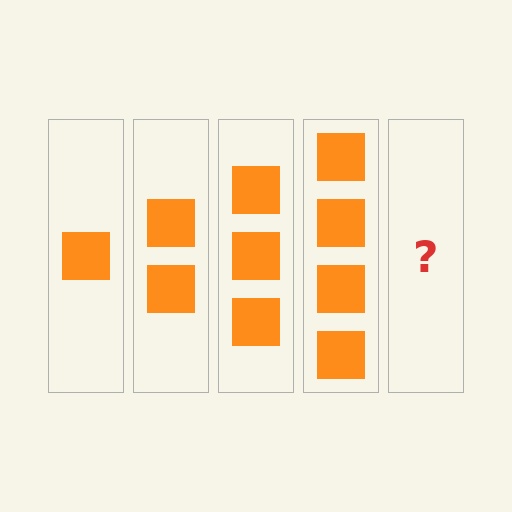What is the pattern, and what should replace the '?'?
The pattern is that each step adds one more square. The '?' should be 5 squares.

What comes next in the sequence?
The next element should be 5 squares.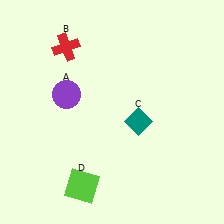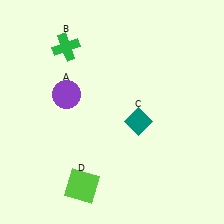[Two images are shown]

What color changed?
The cross (B) changed from red in Image 1 to green in Image 2.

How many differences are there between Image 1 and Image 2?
There is 1 difference between the two images.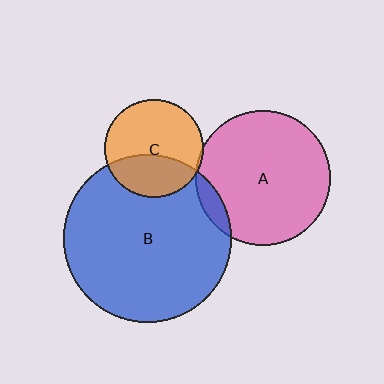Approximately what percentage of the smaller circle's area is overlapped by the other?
Approximately 10%.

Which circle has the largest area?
Circle B (blue).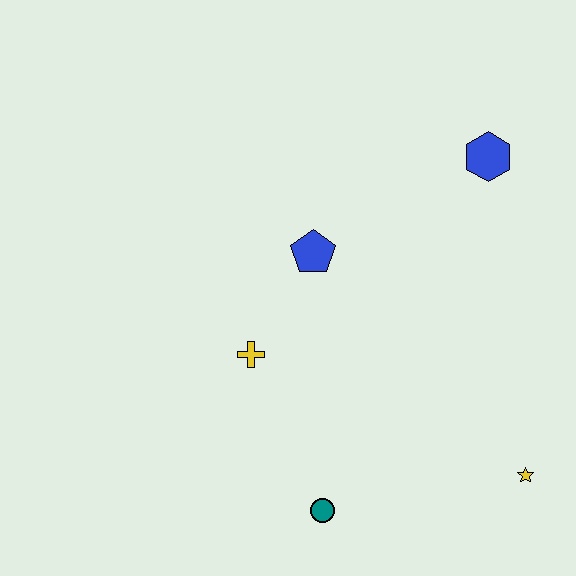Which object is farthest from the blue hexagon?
The teal circle is farthest from the blue hexagon.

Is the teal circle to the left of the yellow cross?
No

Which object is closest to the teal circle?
The yellow cross is closest to the teal circle.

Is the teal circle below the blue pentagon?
Yes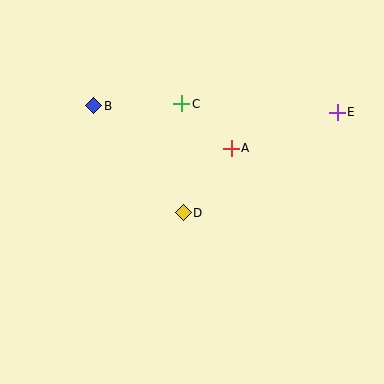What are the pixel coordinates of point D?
Point D is at (183, 213).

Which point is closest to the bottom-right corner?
Point D is closest to the bottom-right corner.